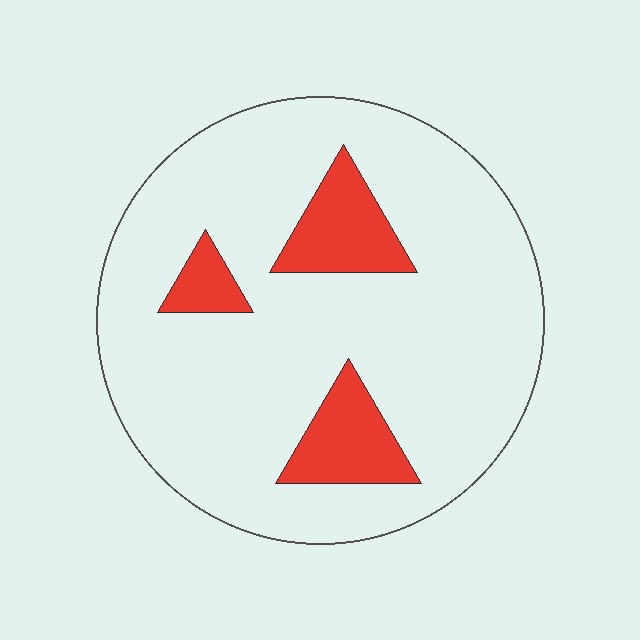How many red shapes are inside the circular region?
3.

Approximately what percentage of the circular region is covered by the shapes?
Approximately 15%.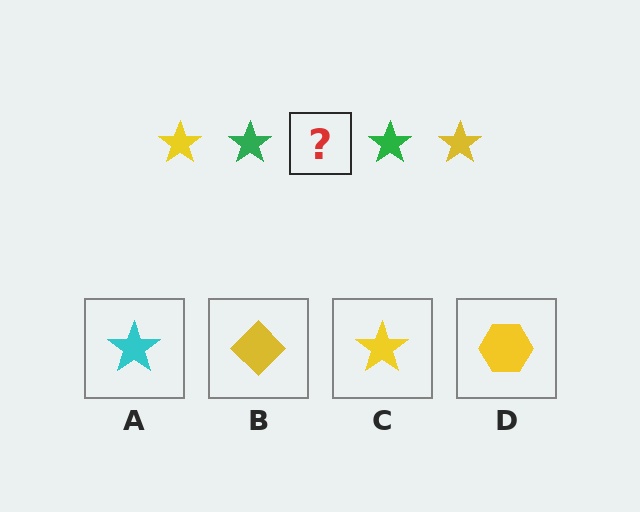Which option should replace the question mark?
Option C.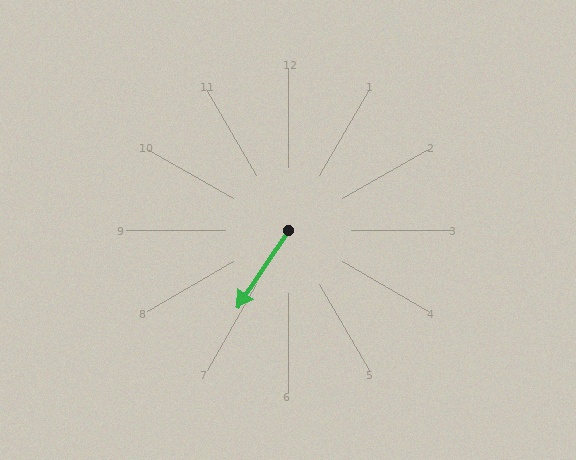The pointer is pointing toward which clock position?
Roughly 7 o'clock.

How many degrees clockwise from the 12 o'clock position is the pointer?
Approximately 214 degrees.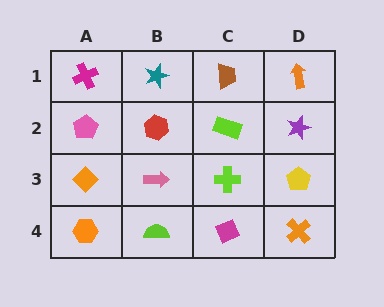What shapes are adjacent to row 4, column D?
A yellow pentagon (row 3, column D), a magenta diamond (row 4, column C).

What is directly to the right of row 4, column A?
A lime semicircle.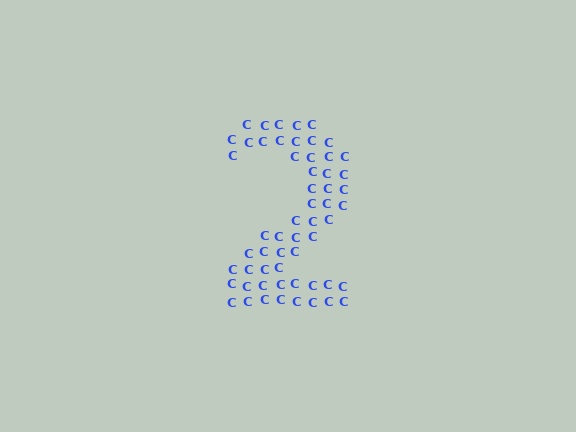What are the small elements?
The small elements are letter C's.